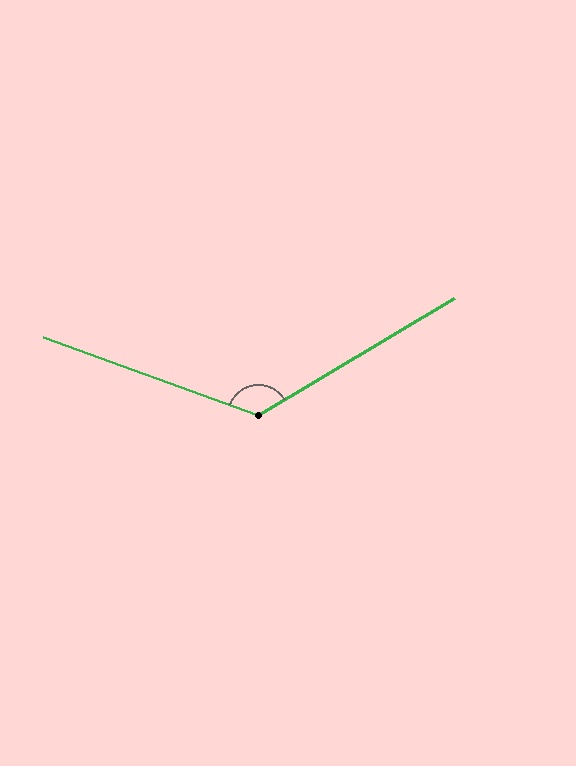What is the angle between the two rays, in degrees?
Approximately 129 degrees.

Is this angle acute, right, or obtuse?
It is obtuse.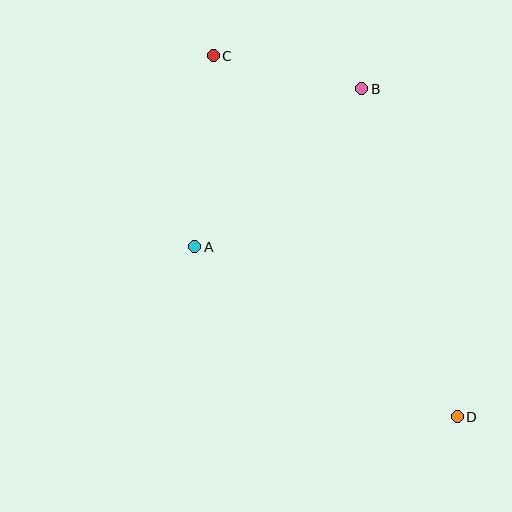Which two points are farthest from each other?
Points C and D are farthest from each other.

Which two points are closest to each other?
Points B and C are closest to each other.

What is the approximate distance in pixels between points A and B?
The distance between A and B is approximately 230 pixels.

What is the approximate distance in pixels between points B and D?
The distance between B and D is approximately 341 pixels.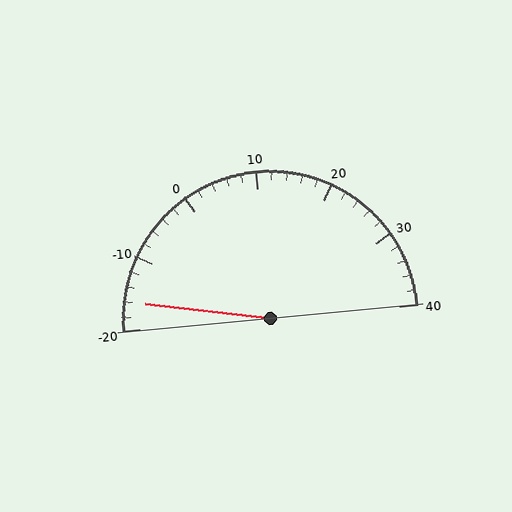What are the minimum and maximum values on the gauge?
The gauge ranges from -20 to 40.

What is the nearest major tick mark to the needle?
The nearest major tick mark is -20.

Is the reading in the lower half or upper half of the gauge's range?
The reading is in the lower half of the range (-20 to 40).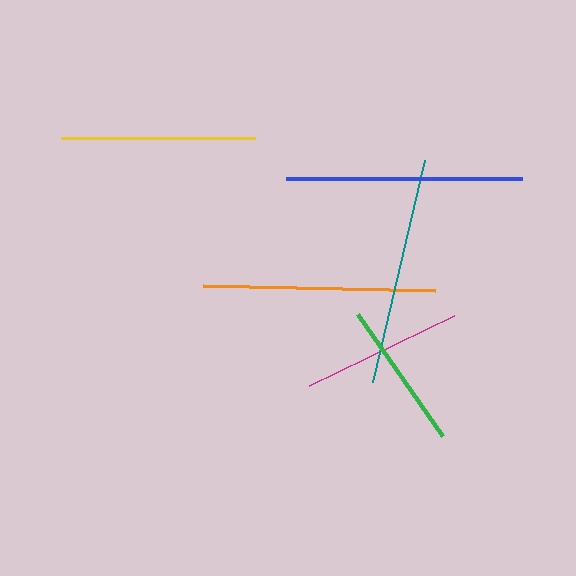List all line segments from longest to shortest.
From longest to shortest: blue, orange, teal, yellow, magenta, green.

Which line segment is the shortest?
The green line is the shortest at approximately 149 pixels.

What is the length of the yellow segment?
The yellow segment is approximately 194 pixels long.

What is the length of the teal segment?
The teal segment is approximately 227 pixels long.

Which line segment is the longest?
The blue line is the longest at approximately 236 pixels.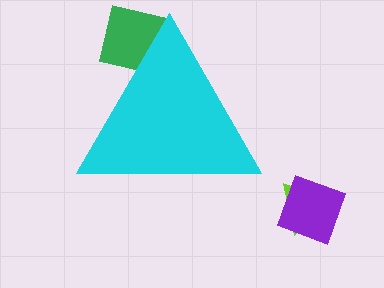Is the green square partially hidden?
Yes, the green square is partially hidden behind the cyan triangle.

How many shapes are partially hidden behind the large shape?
1 shape is partially hidden.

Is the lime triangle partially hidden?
No, the lime triangle is fully visible.